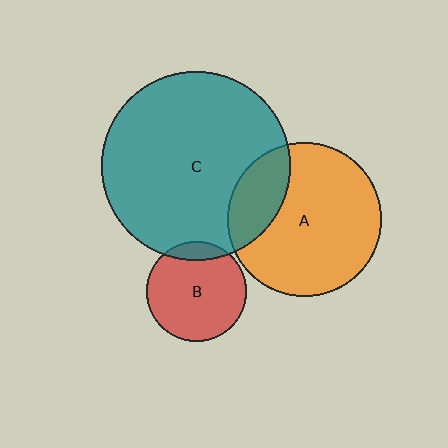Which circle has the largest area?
Circle C (teal).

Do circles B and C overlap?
Yes.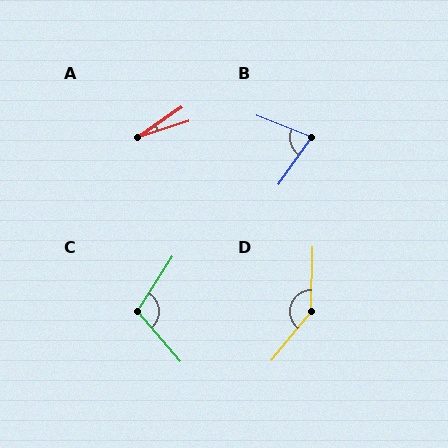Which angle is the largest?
D, at approximately 142 degrees.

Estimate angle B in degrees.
Approximately 76 degrees.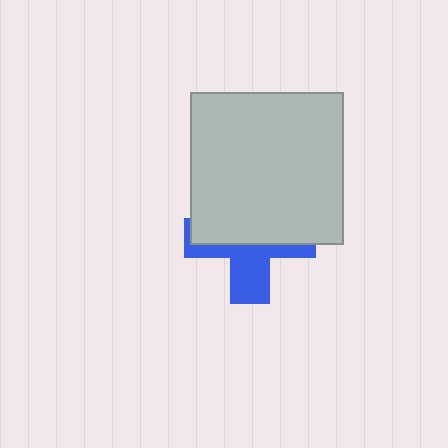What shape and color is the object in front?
The object in front is a light gray rectangle.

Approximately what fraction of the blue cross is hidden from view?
Roughly 60% of the blue cross is hidden behind the light gray rectangle.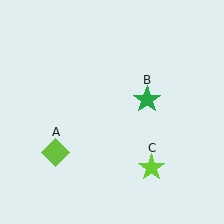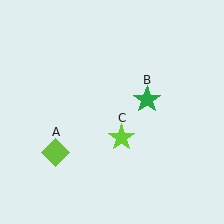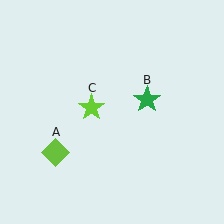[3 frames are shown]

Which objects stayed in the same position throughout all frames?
Lime diamond (object A) and green star (object B) remained stationary.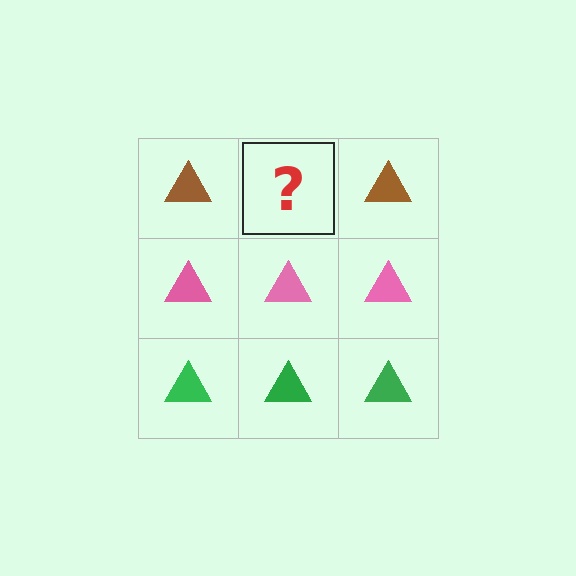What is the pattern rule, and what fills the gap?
The rule is that each row has a consistent color. The gap should be filled with a brown triangle.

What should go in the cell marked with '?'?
The missing cell should contain a brown triangle.